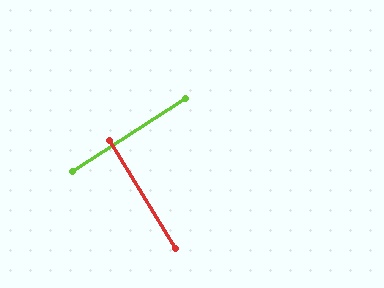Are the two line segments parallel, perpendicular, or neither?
Perpendicular — they meet at approximately 89°.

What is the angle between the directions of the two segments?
Approximately 89 degrees.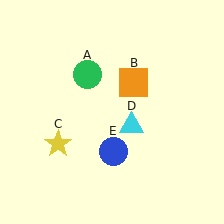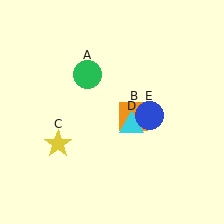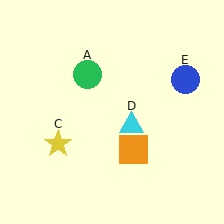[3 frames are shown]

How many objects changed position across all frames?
2 objects changed position: orange square (object B), blue circle (object E).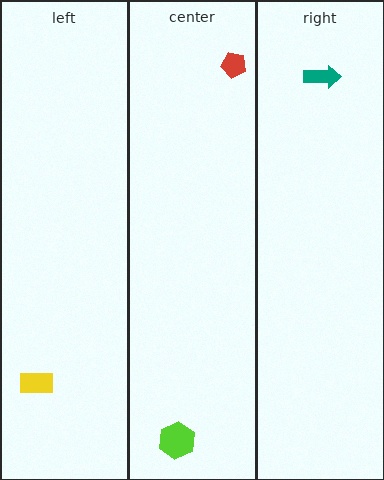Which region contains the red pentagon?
The center region.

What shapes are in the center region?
The lime hexagon, the red pentagon.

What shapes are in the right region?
The teal arrow.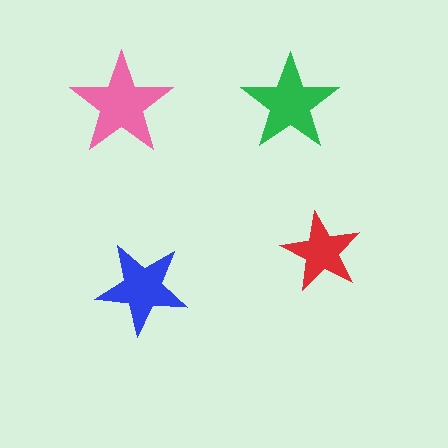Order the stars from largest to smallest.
the pink one, the green one, the blue one, the red one.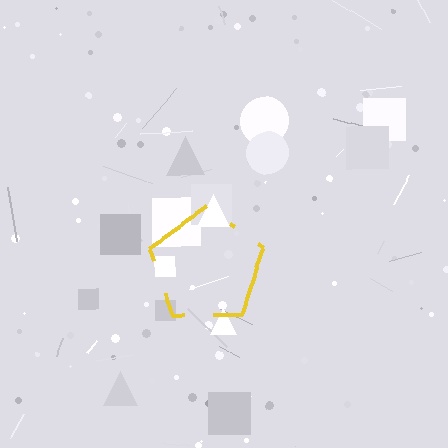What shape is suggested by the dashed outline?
The dashed outline suggests a pentagon.